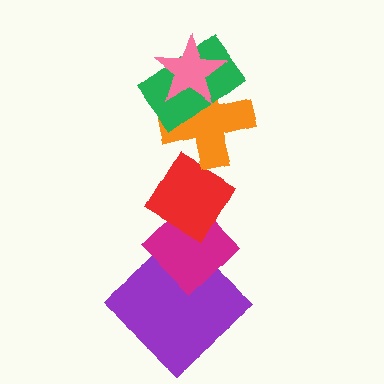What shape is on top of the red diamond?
The orange cross is on top of the red diamond.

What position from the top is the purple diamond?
The purple diamond is 6th from the top.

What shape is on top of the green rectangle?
The pink star is on top of the green rectangle.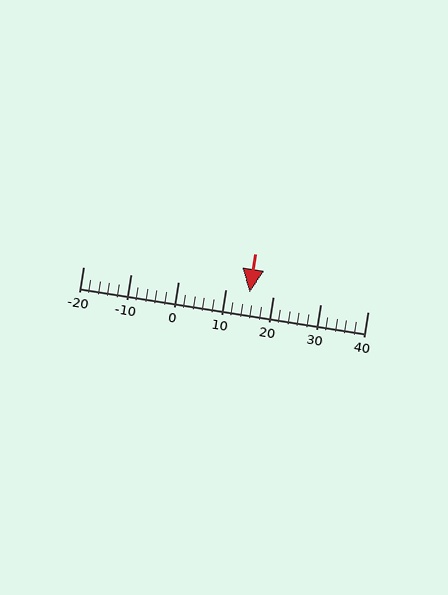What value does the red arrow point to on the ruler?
The red arrow points to approximately 15.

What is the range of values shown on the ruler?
The ruler shows values from -20 to 40.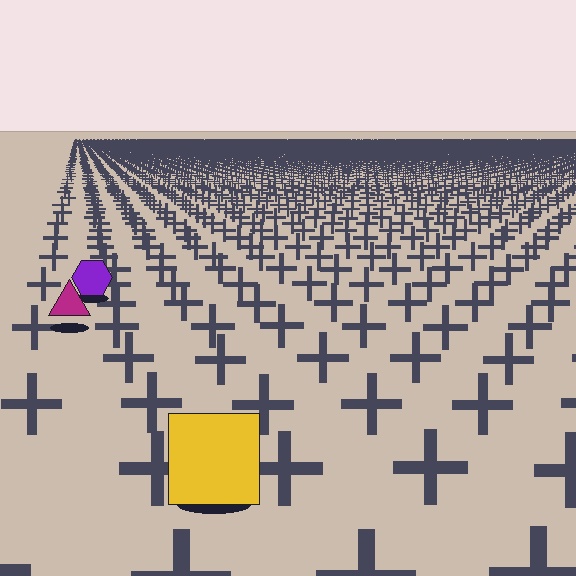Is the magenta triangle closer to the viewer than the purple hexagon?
Yes. The magenta triangle is closer — you can tell from the texture gradient: the ground texture is coarser near it.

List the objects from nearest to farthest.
From nearest to farthest: the yellow square, the magenta triangle, the purple hexagon.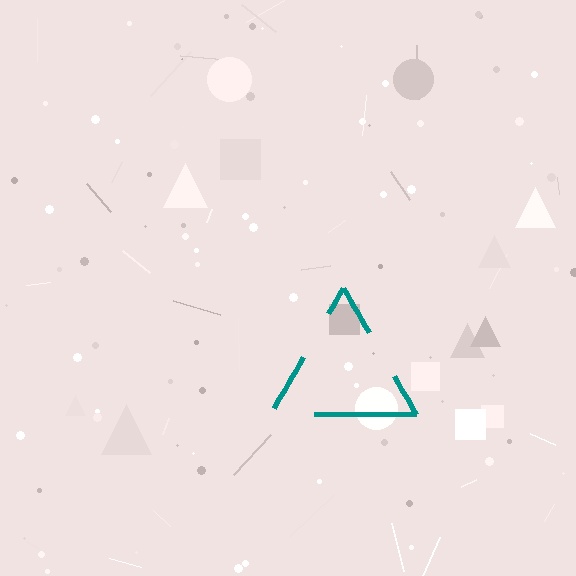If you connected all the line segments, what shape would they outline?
They would outline a triangle.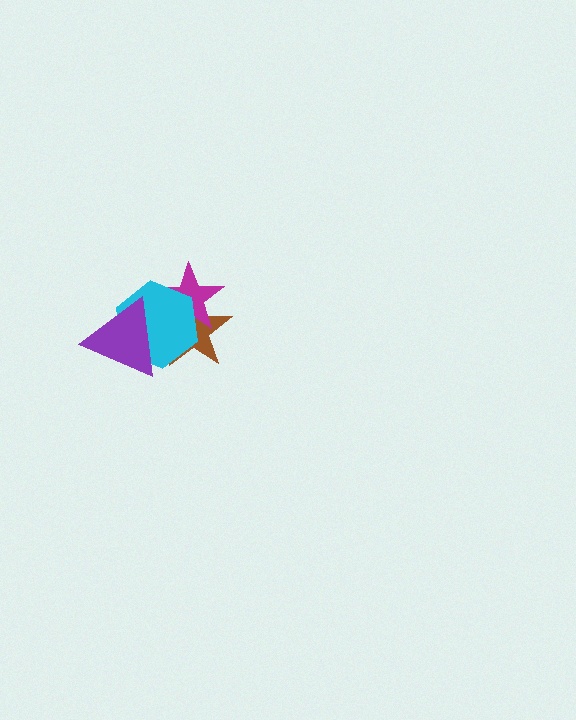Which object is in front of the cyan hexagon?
The purple triangle is in front of the cyan hexagon.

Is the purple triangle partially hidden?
No, no other shape covers it.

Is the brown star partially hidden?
Yes, it is partially covered by another shape.